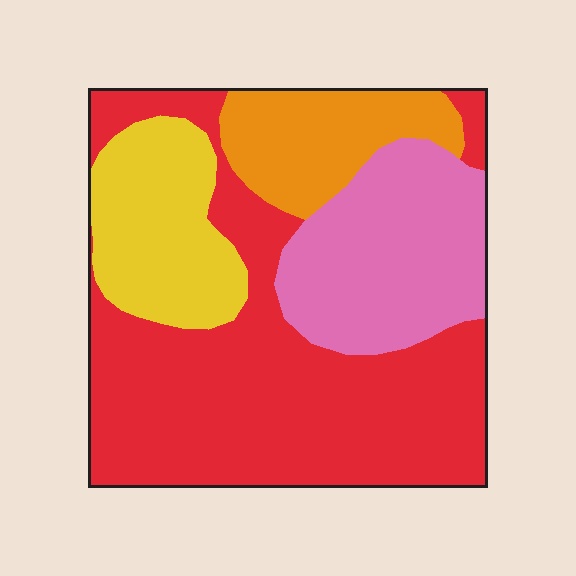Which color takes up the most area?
Red, at roughly 50%.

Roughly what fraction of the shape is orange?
Orange covers about 15% of the shape.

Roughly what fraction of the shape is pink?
Pink covers 22% of the shape.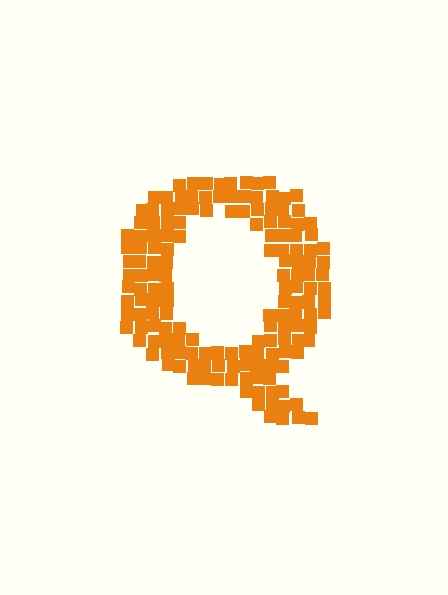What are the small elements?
The small elements are squares.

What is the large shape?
The large shape is the letter Q.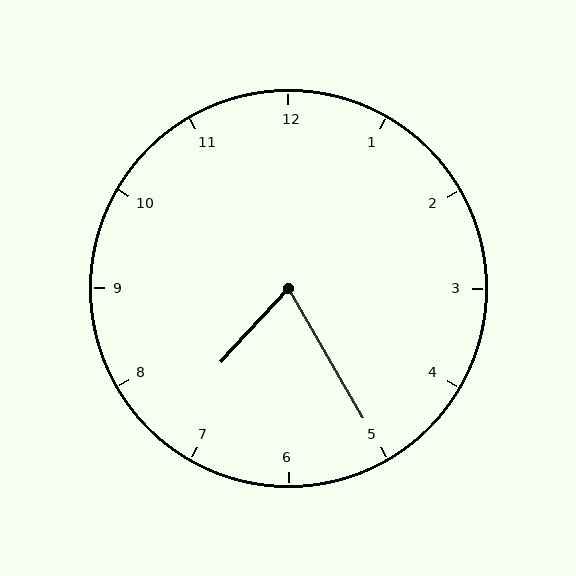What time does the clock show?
7:25.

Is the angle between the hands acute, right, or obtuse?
It is acute.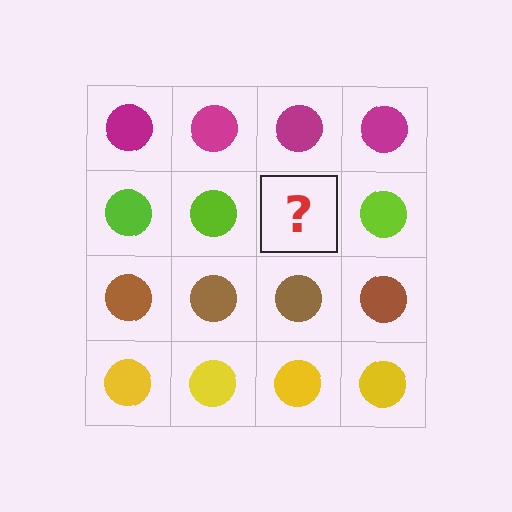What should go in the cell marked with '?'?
The missing cell should contain a lime circle.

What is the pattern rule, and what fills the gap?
The rule is that each row has a consistent color. The gap should be filled with a lime circle.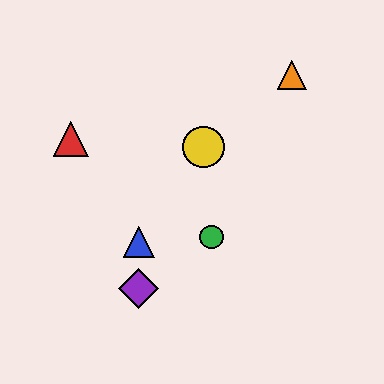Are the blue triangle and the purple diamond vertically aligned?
Yes, both are at x≈139.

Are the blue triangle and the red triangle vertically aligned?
No, the blue triangle is at x≈139 and the red triangle is at x≈71.